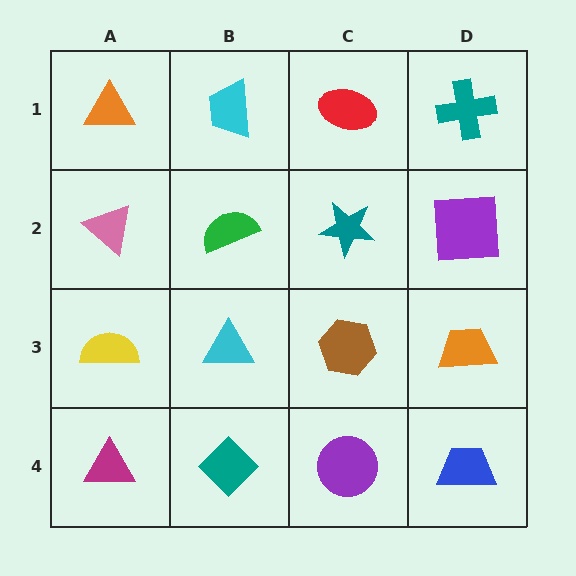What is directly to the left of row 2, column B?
A pink triangle.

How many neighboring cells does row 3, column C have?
4.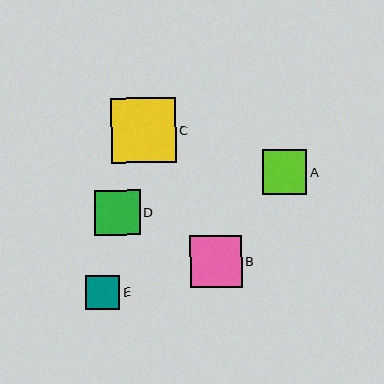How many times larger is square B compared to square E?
Square B is approximately 1.5 times the size of square E.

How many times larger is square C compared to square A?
Square C is approximately 1.5 times the size of square A.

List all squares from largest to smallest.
From largest to smallest: C, B, D, A, E.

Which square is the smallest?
Square E is the smallest with a size of approximately 34 pixels.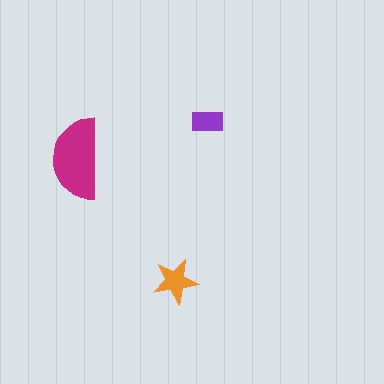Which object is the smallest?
The purple rectangle.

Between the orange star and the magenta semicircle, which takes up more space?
The magenta semicircle.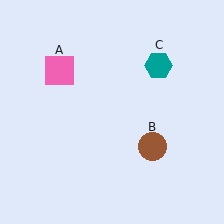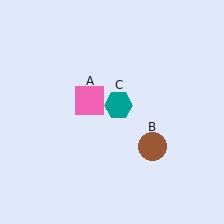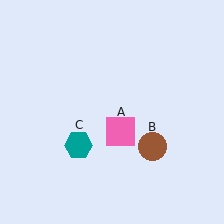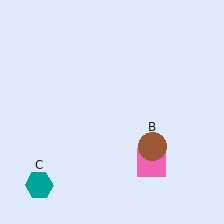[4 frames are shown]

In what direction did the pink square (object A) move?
The pink square (object A) moved down and to the right.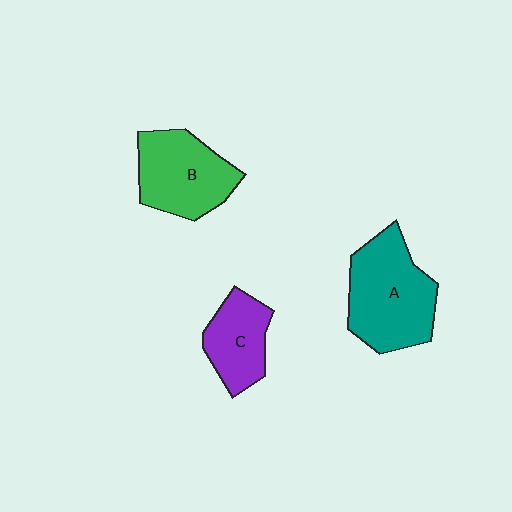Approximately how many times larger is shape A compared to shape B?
Approximately 1.2 times.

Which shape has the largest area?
Shape A (teal).